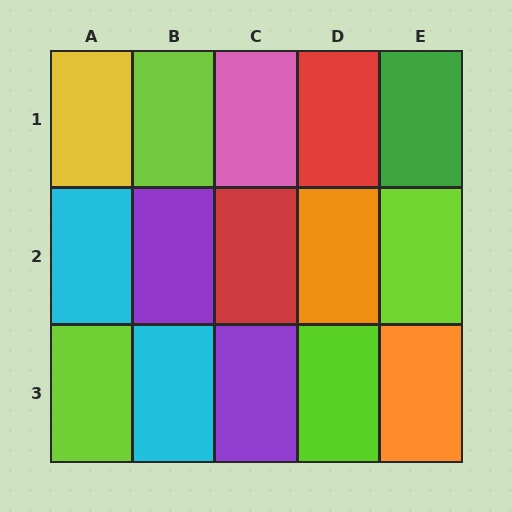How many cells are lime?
4 cells are lime.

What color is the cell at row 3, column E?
Orange.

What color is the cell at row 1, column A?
Yellow.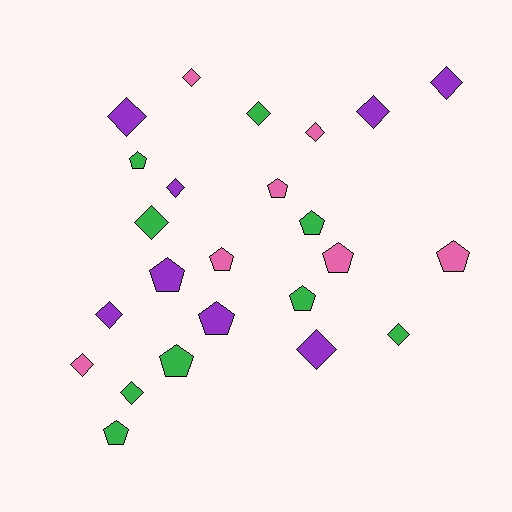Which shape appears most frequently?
Diamond, with 13 objects.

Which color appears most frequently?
Green, with 9 objects.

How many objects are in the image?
There are 24 objects.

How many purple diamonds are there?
There are 6 purple diamonds.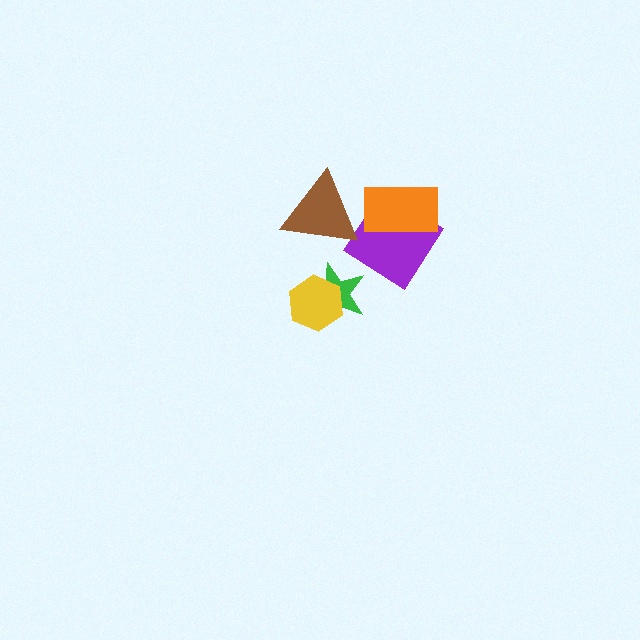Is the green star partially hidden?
Yes, it is partially covered by another shape.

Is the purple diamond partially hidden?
Yes, it is partially covered by another shape.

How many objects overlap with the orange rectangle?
1 object overlaps with the orange rectangle.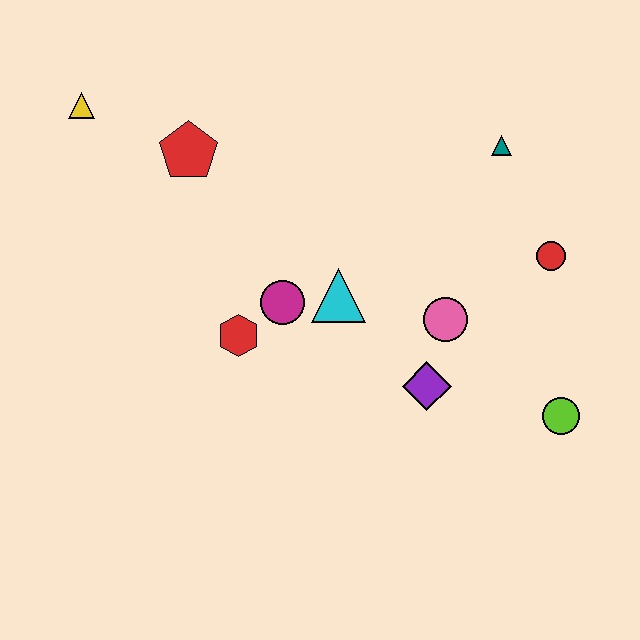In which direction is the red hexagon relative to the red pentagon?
The red hexagon is below the red pentagon.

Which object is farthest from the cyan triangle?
The yellow triangle is farthest from the cyan triangle.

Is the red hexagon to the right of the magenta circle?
No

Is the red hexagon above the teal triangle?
No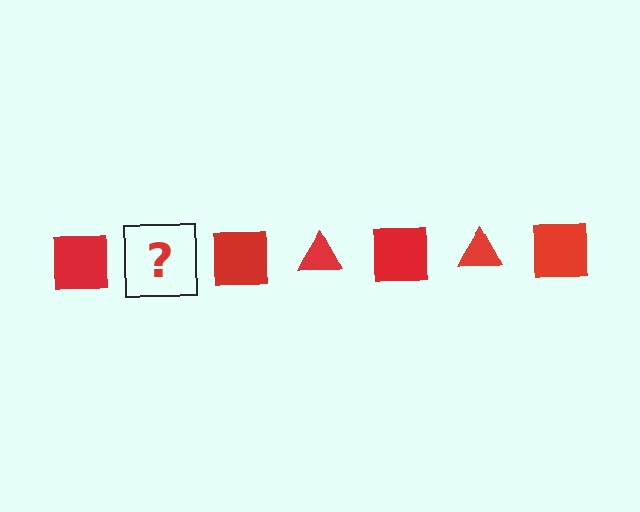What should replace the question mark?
The question mark should be replaced with a red triangle.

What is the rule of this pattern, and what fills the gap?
The rule is that the pattern cycles through square, triangle shapes in red. The gap should be filled with a red triangle.